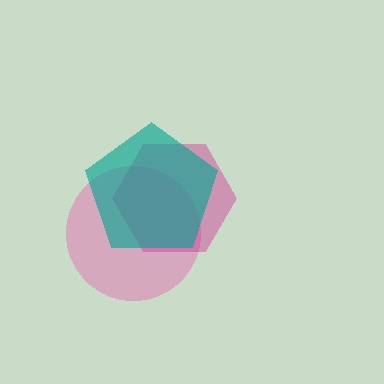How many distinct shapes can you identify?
There are 3 distinct shapes: a pink circle, a magenta hexagon, a teal pentagon.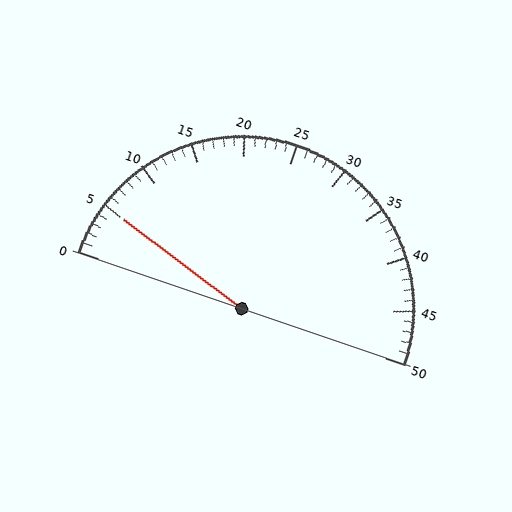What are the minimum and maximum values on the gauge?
The gauge ranges from 0 to 50.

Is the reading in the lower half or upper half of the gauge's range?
The reading is in the lower half of the range (0 to 50).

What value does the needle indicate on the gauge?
The needle indicates approximately 5.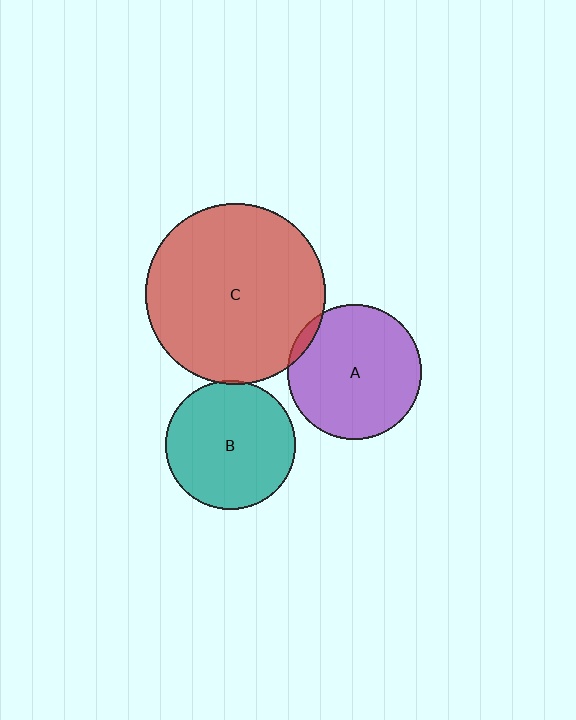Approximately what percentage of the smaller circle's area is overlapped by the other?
Approximately 5%.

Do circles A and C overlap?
Yes.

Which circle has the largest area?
Circle C (red).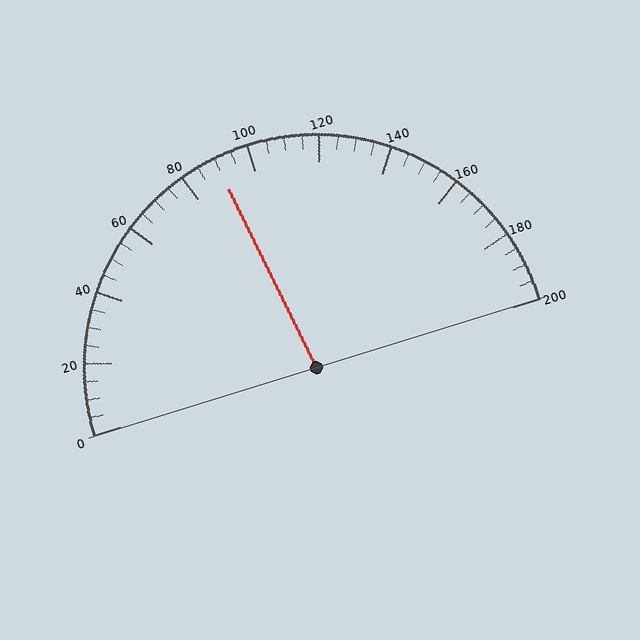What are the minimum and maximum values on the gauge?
The gauge ranges from 0 to 200.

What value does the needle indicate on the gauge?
The needle indicates approximately 90.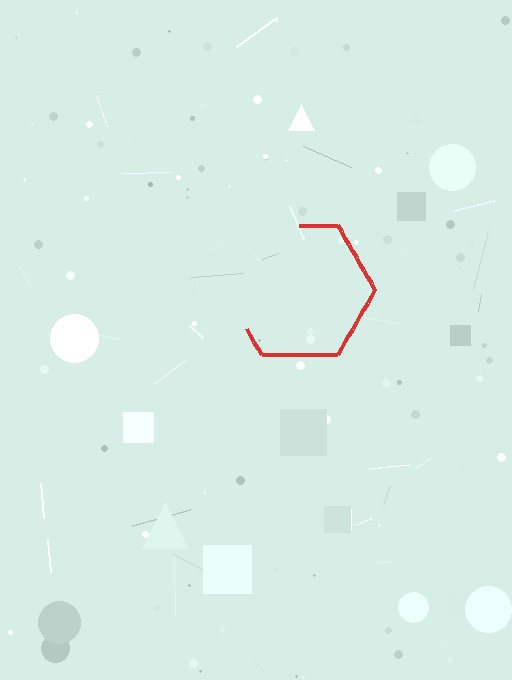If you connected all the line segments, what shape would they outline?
They would outline a hexagon.